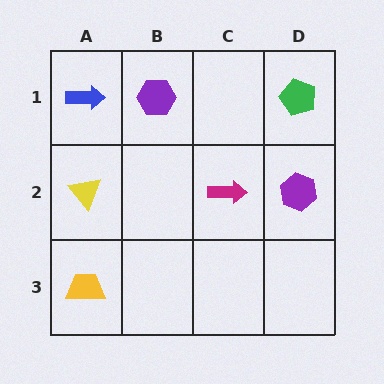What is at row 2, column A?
A yellow triangle.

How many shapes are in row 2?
3 shapes.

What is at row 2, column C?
A magenta arrow.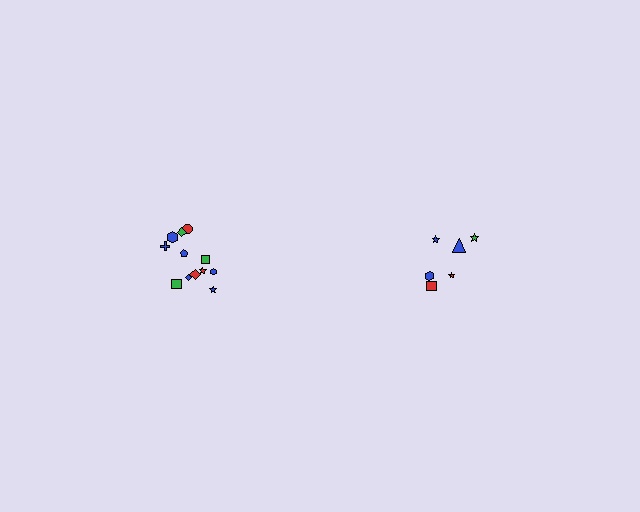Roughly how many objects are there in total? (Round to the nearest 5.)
Roughly 20 objects in total.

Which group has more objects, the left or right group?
The left group.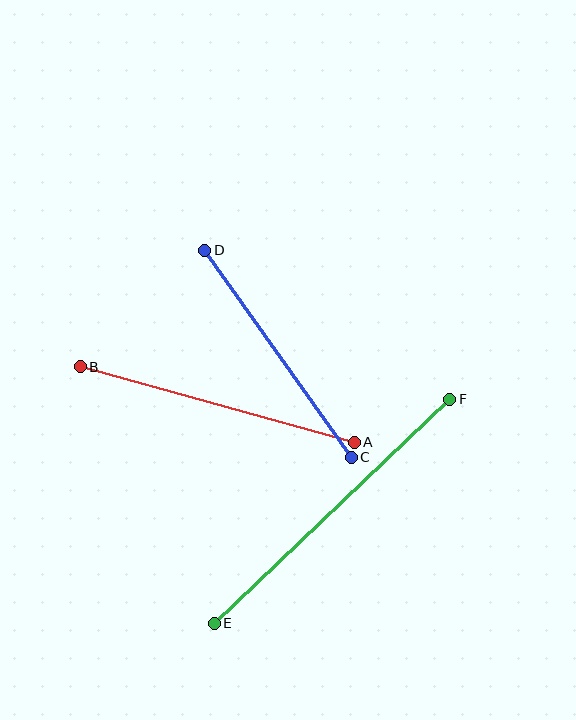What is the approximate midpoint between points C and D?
The midpoint is at approximately (278, 354) pixels.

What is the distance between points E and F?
The distance is approximately 325 pixels.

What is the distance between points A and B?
The distance is approximately 284 pixels.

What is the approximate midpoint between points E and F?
The midpoint is at approximately (332, 511) pixels.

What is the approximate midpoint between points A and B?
The midpoint is at approximately (217, 405) pixels.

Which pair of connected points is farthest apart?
Points E and F are farthest apart.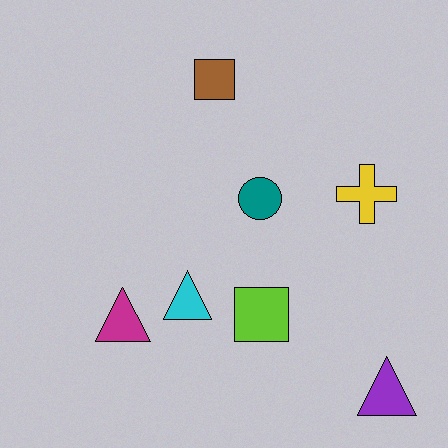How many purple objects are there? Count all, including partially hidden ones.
There is 1 purple object.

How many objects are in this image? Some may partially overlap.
There are 7 objects.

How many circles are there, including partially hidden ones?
There is 1 circle.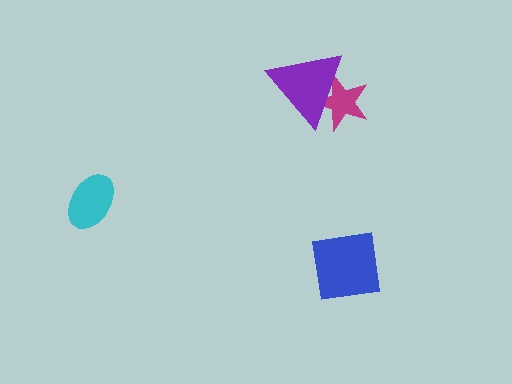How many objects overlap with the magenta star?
1 object overlaps with the magenta star.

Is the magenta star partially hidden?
Yes, it is partially covered by another shape.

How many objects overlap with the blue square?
0 objects overlap with the blue square.